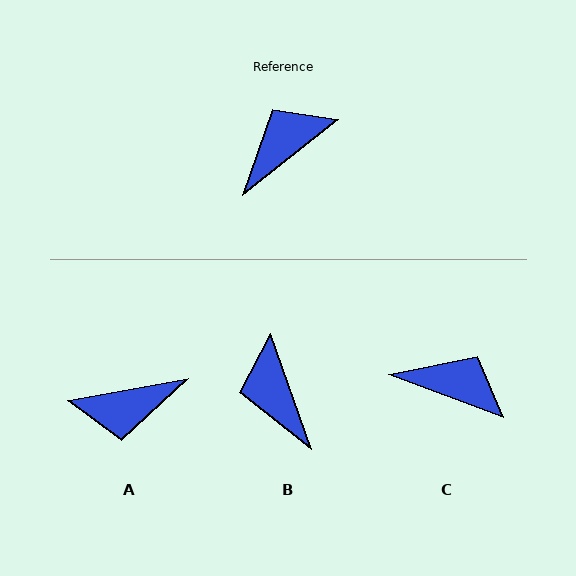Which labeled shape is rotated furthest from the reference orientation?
A, about 152 degrees away.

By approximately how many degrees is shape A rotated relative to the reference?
Approximately 152 degrees counter-clockwise.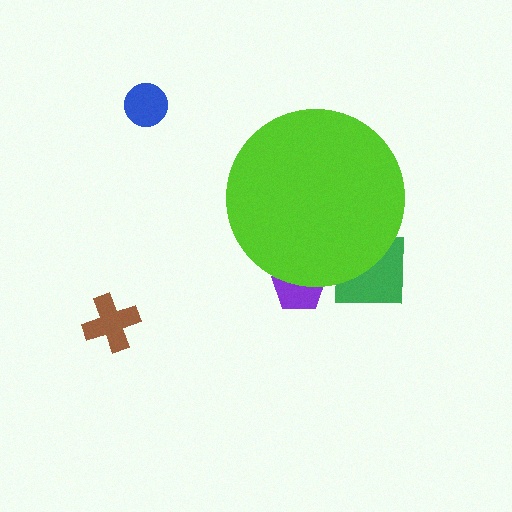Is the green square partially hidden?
Yes, the green square is partially hidden behind the lime circle.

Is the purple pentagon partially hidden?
Yes, the purple pentagon is partially hidden behind the lime circle.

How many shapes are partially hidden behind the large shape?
2 shapes are partially hidden.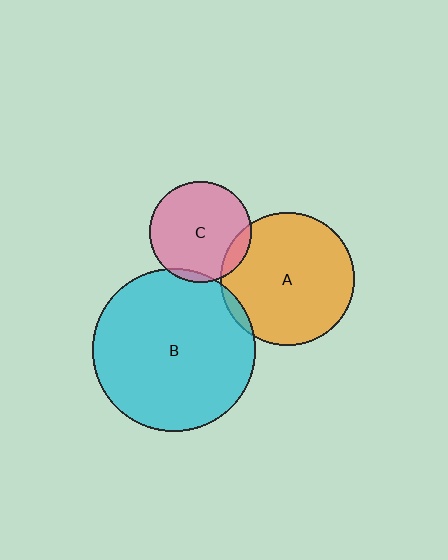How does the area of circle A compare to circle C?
Approximately 1.7 times.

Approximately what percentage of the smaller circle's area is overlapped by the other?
Approximately 5%.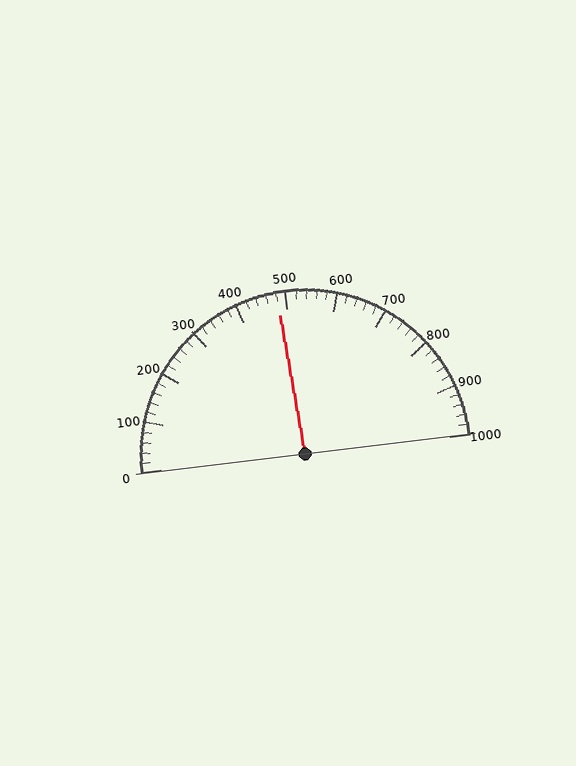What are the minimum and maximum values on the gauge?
The gauge ranges from 0 to 1000.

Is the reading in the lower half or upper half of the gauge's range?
The reading is in the lower half of the range (0 to 1000).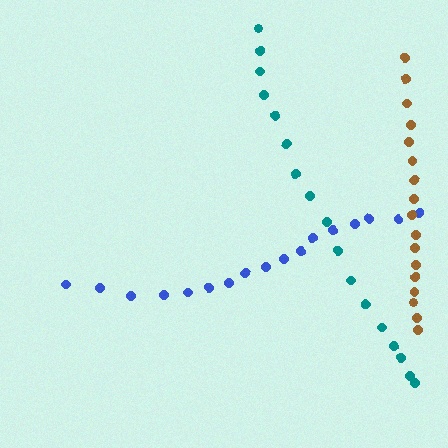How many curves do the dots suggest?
There are 3 distinct paths.